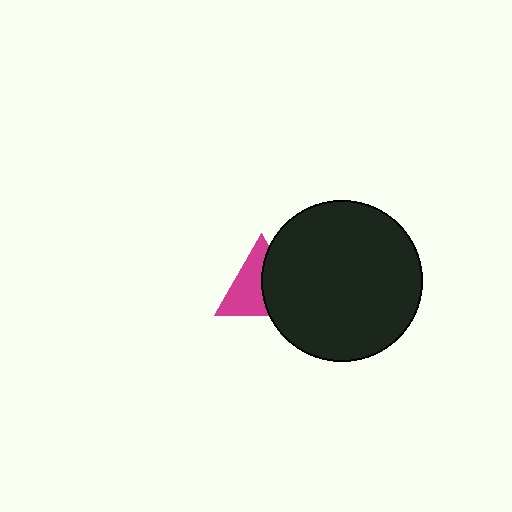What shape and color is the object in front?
The object in front is a black circle.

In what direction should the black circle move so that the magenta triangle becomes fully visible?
The black circle should move right. That is the shortest direction to clear the overlap and leave the magenta triangle fully visible.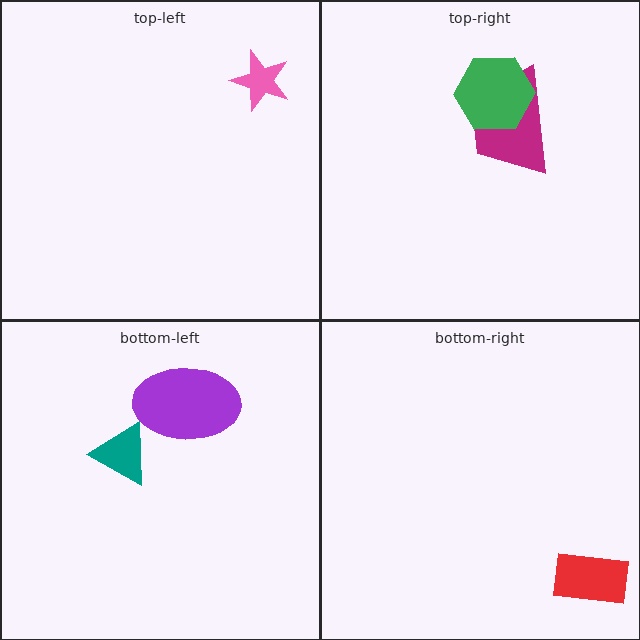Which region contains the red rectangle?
The bottom-right region.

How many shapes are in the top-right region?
2.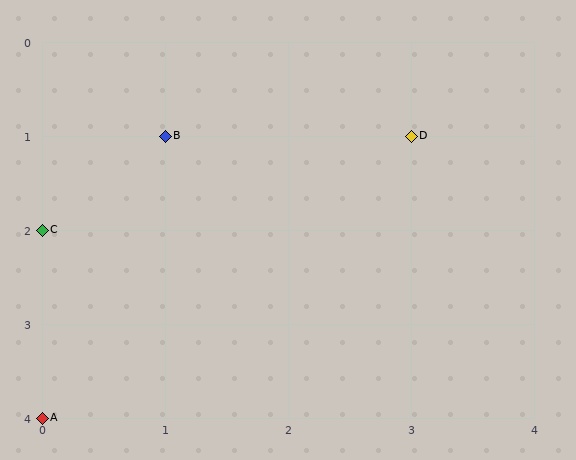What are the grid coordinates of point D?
Point D is at grid coordinates (3, 1).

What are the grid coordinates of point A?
Point A is at grid coordinates (0, 4).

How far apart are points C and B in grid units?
Points C and B are 1 column and 1 row apart (about 1.4 grid units diagonally).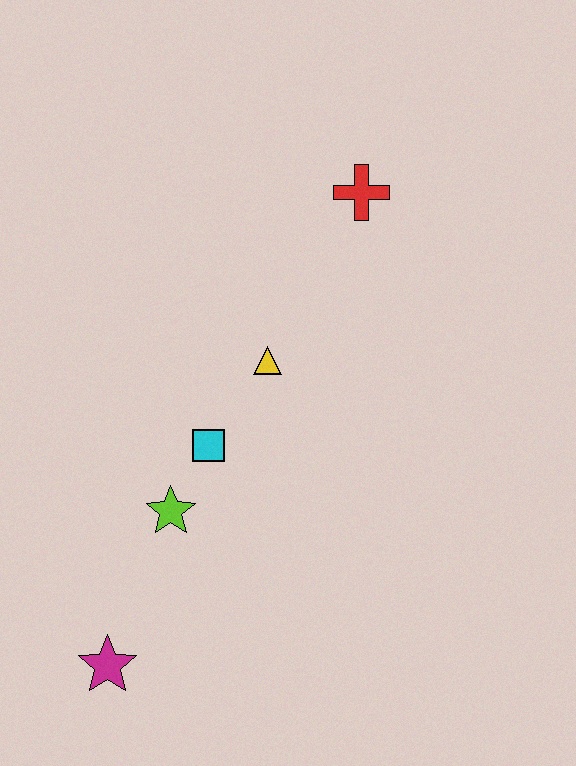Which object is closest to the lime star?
The cyan square is closest to the lime star.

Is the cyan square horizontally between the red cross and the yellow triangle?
No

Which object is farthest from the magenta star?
The red cross is farthest from the magenta star.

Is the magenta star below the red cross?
Yes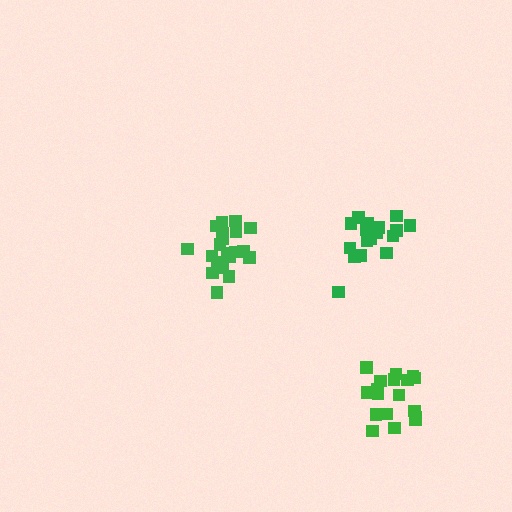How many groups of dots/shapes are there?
There are 3 groups.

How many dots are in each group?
Group 1: 18 dots, Group 2: 20 dots, Group 3: 20 dots (58 total).